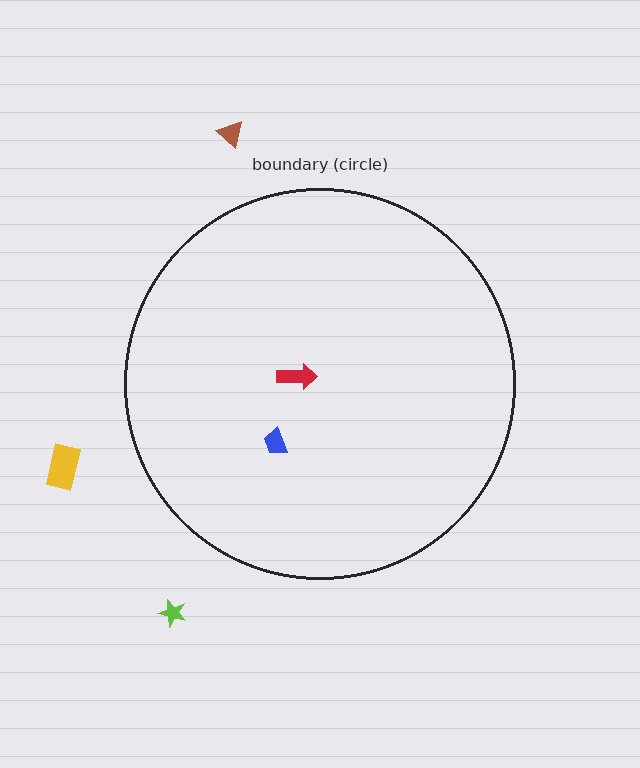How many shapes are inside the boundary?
2 inside, 3 outside.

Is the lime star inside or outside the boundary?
Outside.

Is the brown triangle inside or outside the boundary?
Outside.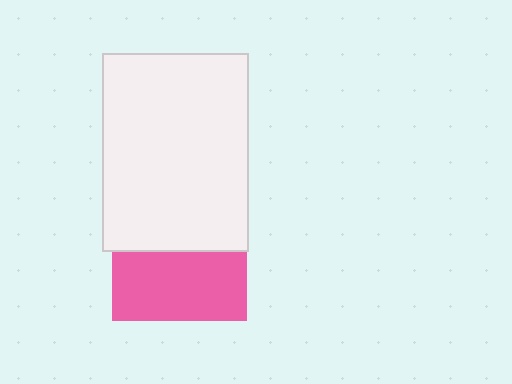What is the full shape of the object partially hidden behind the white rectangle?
The partially hidden object is a pink square.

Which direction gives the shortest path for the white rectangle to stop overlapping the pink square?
Moving up gives the shortest separation.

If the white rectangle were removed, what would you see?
You would see the complete pink square.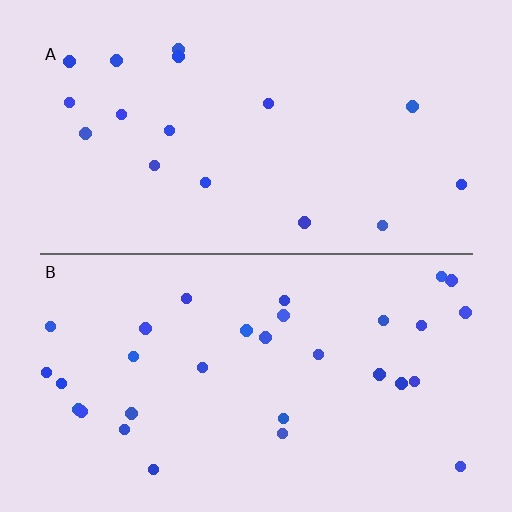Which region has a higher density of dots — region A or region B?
B (the bottom).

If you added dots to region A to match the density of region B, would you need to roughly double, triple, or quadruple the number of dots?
Approximately double.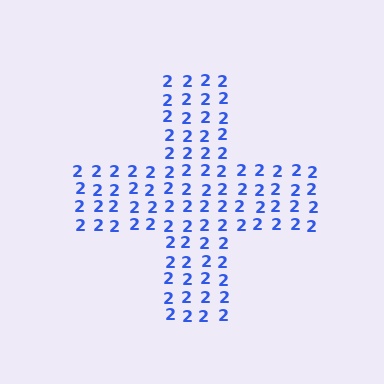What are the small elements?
The small elements are digit 2's.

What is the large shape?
The large shape is a cross.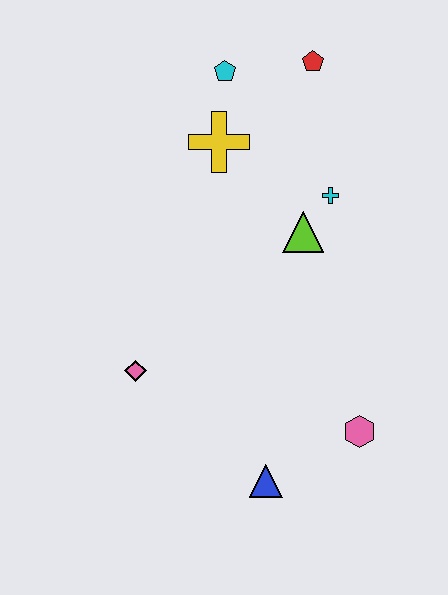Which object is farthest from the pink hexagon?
The cyan pentagon is farthest from the pink hexagon.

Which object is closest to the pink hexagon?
The blue triangle is closest to the pink hexagon.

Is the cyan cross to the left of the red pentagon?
No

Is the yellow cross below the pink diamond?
No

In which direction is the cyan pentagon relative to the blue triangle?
The cyan pentagon is above the blue triangle.